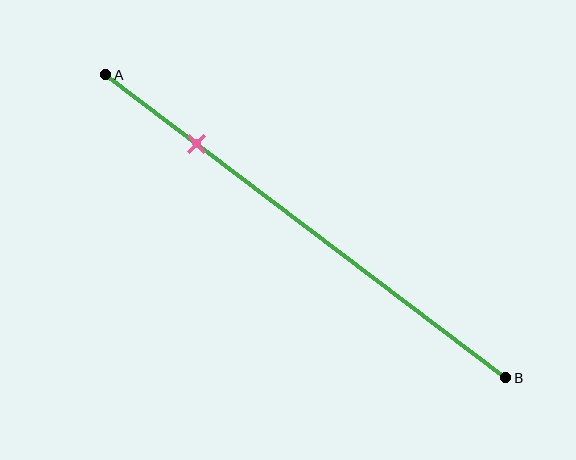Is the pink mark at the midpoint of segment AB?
No, the mark is at about 25% from A, not at the 50% midpoint.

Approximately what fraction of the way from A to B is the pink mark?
The pink mark is approximately 25% of the way from A to B.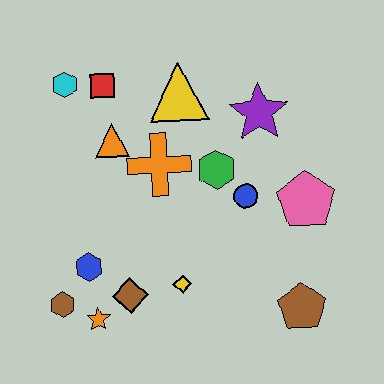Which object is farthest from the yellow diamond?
The cyan hexagon is farthest from the yellow diamond.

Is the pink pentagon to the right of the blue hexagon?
Yes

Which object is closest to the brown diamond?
The orange star is closest to the brown diamond.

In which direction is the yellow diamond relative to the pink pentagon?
The yellow diamond is to the left of the pink pentagon.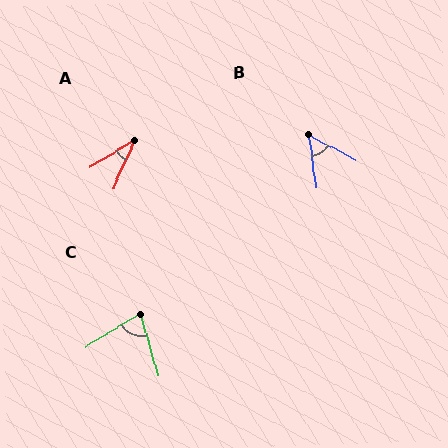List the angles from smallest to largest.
A (36°), B (55°), C (74°).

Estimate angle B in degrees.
Approximately 55 degrees.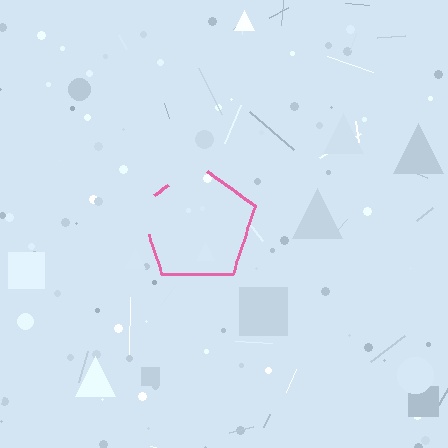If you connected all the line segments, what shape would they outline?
They would outline a pentagon.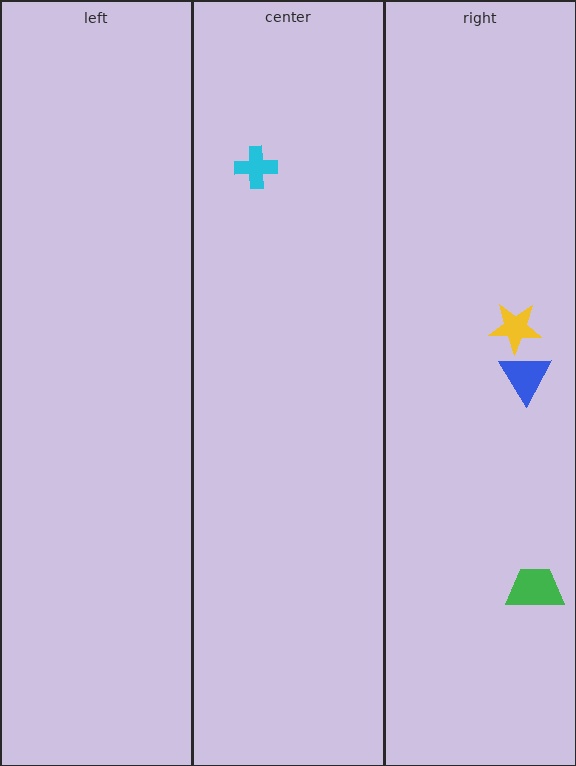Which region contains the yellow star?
The right region.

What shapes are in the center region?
The cyan cross.